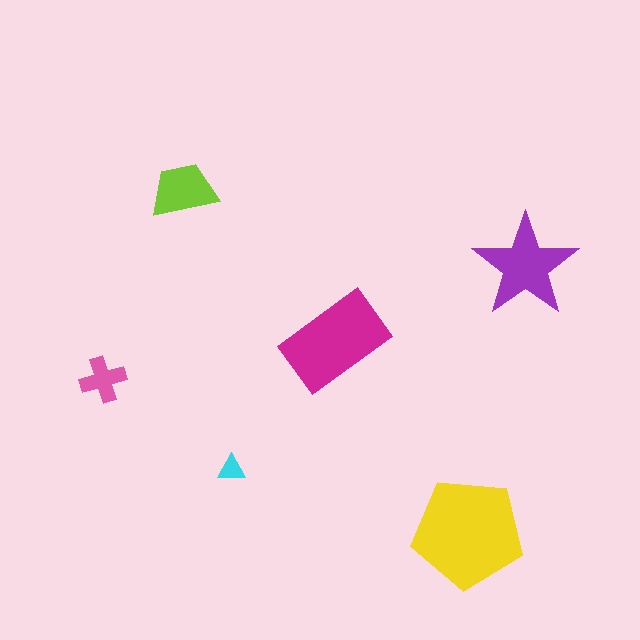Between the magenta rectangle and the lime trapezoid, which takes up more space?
The magenta rectangle.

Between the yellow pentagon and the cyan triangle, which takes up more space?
The yellow pentagon.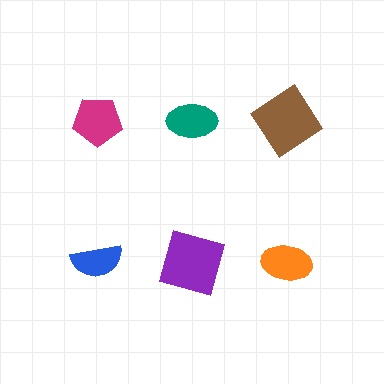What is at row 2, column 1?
A blue semicircle.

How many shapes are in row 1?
3 shapes.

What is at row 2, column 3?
An orange ellipse.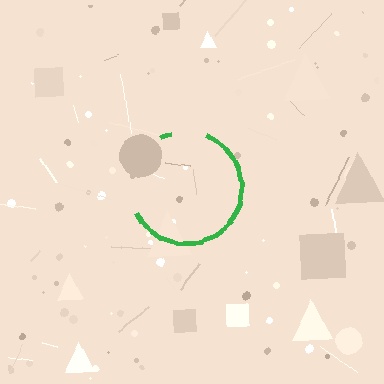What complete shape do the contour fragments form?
The contour fragments form a circle.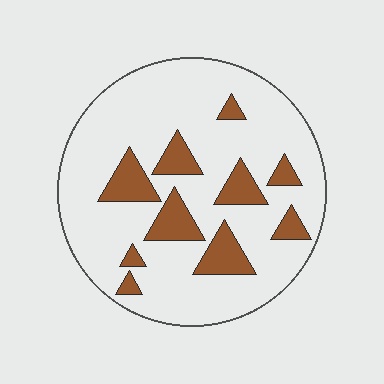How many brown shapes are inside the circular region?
10.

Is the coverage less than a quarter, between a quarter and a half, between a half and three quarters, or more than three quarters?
Less than a quarter.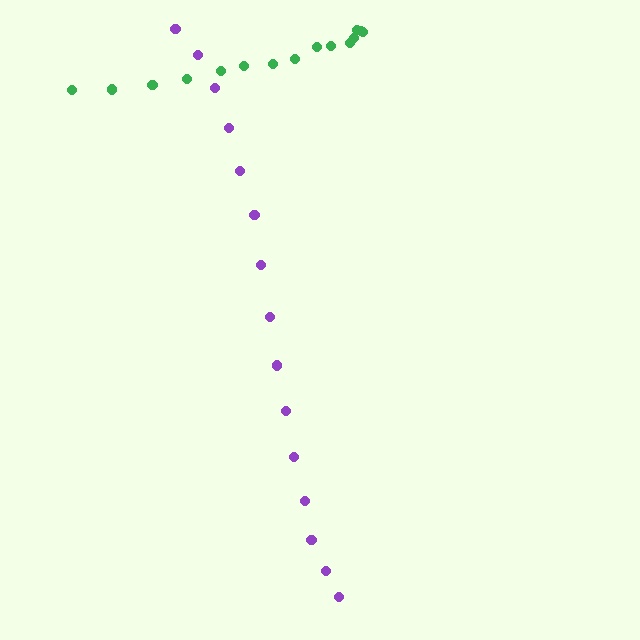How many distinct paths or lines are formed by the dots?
There are 2 distinct paths.